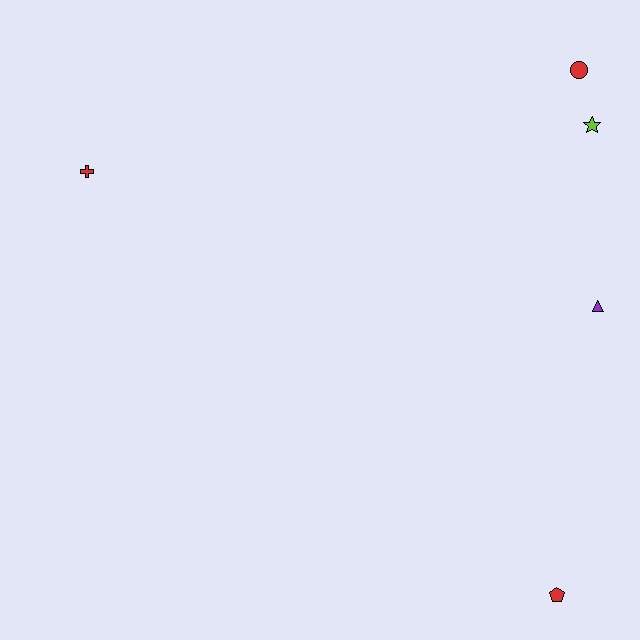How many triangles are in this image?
There is 1 triangle.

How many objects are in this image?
There are 5 objects.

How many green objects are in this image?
There are no green objects.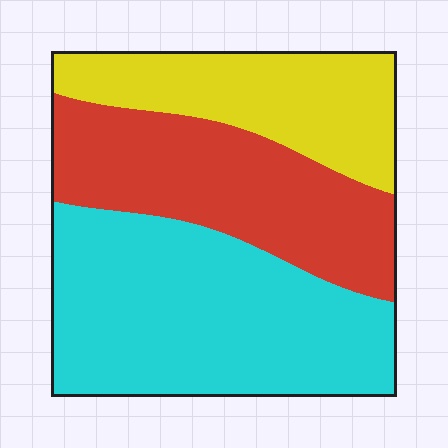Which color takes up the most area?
Cyan, at roughly 45%.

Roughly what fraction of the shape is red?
Red covers about 30% of the shape.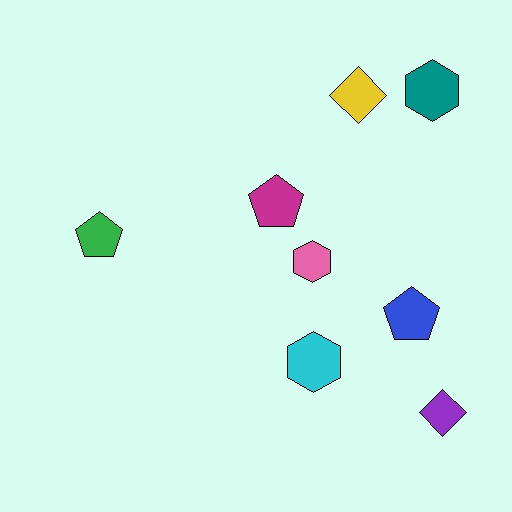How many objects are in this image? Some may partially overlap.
There are 8 objects.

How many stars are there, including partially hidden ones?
There are no stars.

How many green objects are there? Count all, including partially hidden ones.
There is 1 green object.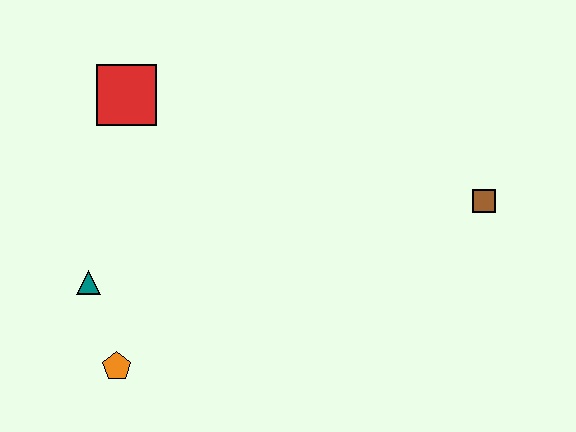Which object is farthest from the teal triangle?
The brown square is farthest from the teal triangle.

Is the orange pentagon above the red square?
No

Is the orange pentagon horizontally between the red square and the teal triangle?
Yes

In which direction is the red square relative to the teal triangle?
The red square is above the teal triangle.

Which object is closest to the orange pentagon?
The teal triangle is closest to the orange pentagon.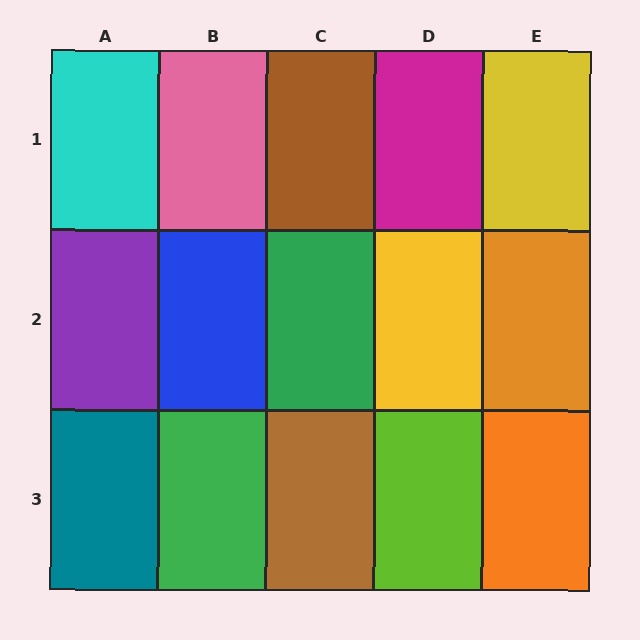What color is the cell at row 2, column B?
Blue.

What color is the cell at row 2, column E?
Orange.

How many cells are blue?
1 cell is blue.